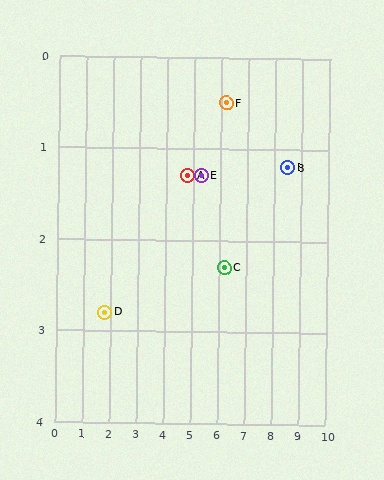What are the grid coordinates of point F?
Point F is at approximately (6.2, 0.5).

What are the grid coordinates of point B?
Point B is at approximately (8.5, 1.2).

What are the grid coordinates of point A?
Point A is at approximately (4.8, 1.3).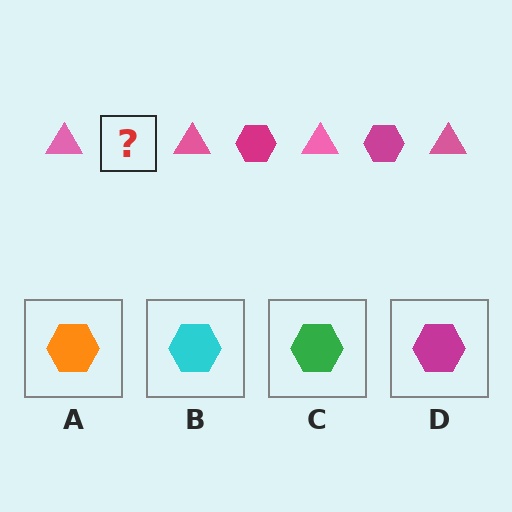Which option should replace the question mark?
Option D.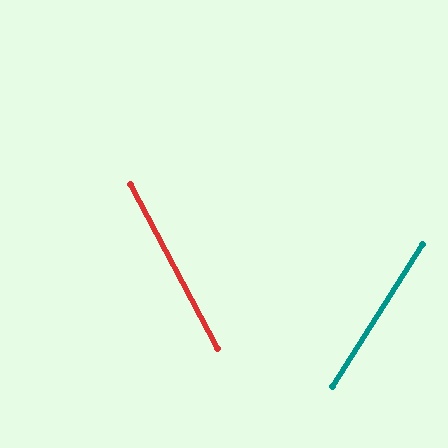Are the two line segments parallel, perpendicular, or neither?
Neither parallel nor perpendicular — they differ by about 60°.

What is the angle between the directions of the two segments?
Approximately 60 degrees.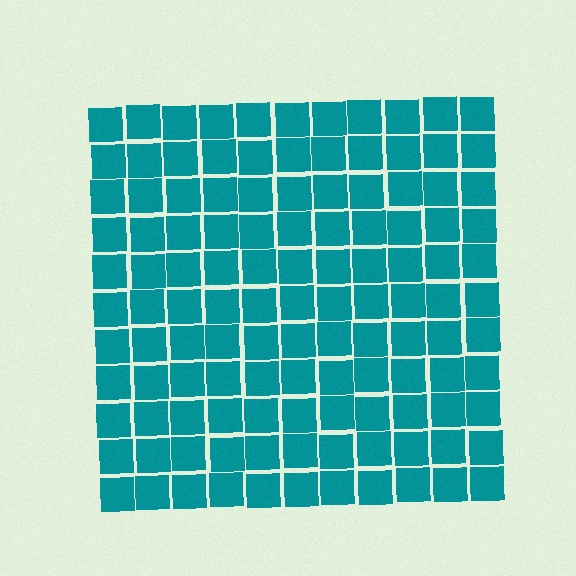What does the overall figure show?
The overall figure shows a square.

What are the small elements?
The small elements are squares.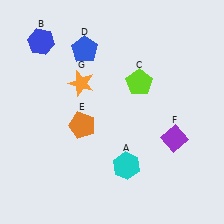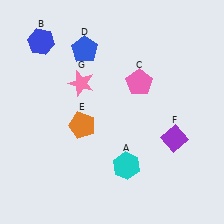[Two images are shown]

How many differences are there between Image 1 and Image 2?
There are 2 differences between the two images.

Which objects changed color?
C changed from lime to pink. G changed from orange to pink.